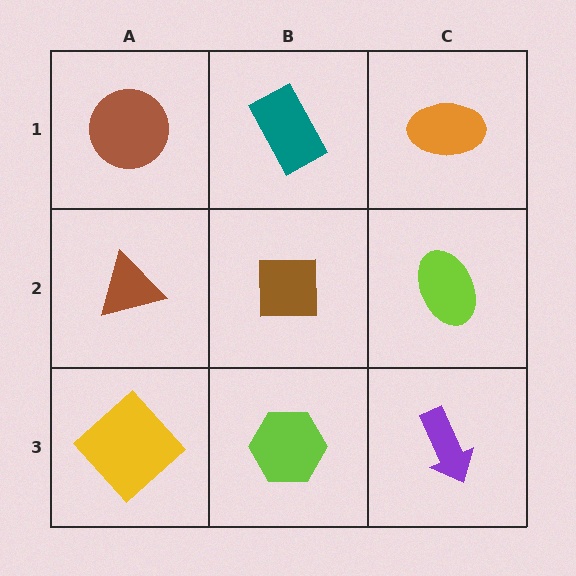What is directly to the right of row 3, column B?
A purple arrow.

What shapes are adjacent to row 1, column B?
A brown square (row 2, column B), a brown circle (row 1, column A), an orange ellipse (row 1, column C).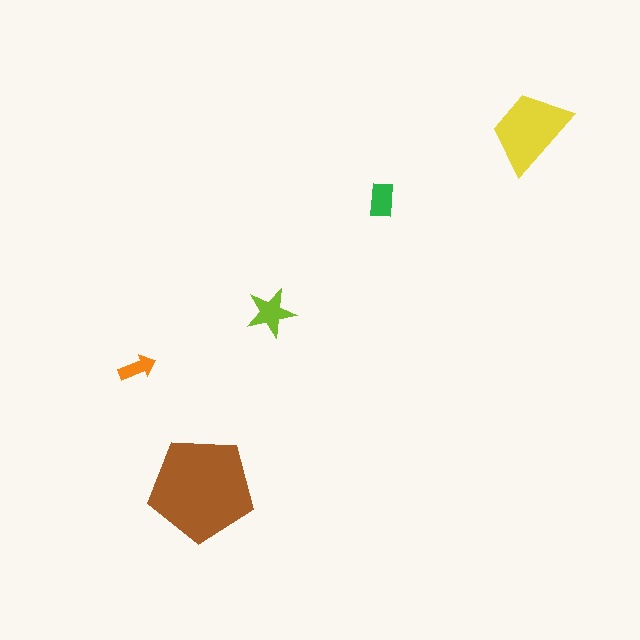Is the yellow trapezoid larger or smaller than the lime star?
Larger.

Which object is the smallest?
The orange arrow.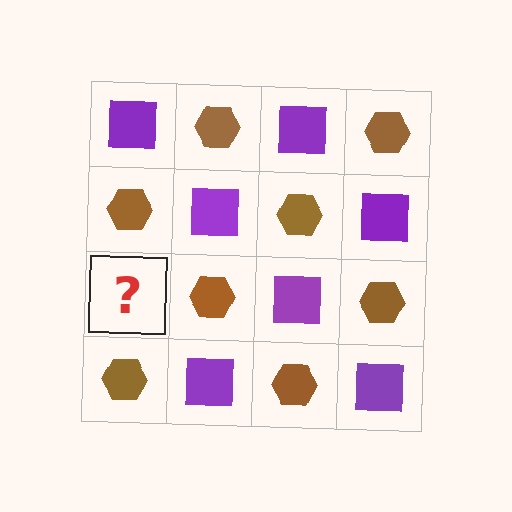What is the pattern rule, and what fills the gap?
The rule is that it alternates purple square and brown hexagon in a checkerboard pattern. The gap should be filled with a purple square.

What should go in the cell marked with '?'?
The missing cell should contain a purple square.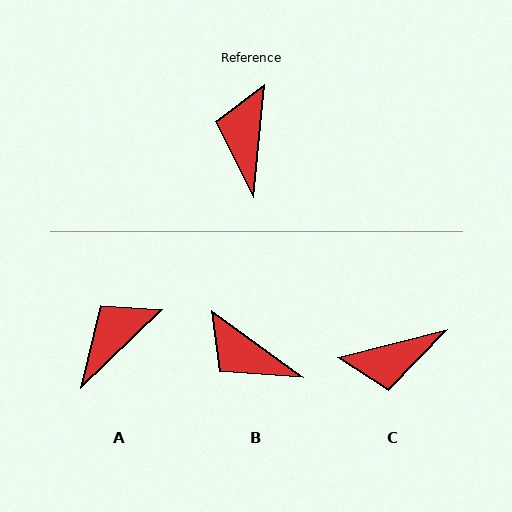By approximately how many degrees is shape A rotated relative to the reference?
Approximately 41 degrees clockwise.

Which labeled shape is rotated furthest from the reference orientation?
C, about 110 degrees away.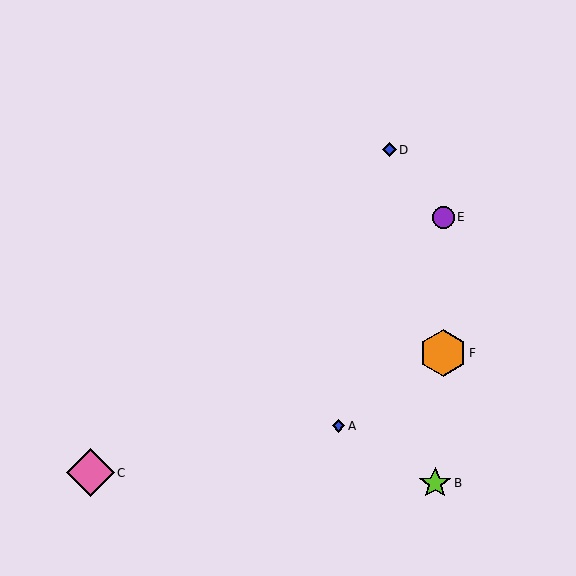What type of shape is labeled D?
Shape D is a blue diamond.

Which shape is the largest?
The pink diamond (labeled C) is the largest.